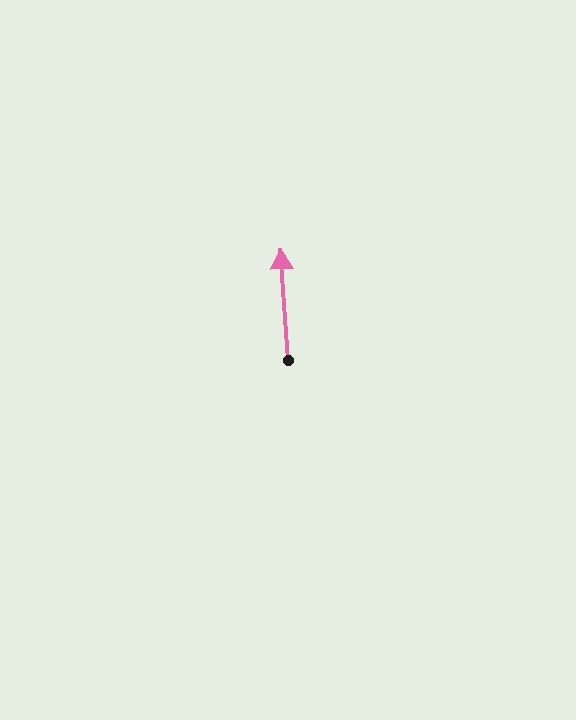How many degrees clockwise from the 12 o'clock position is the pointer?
Approximately 356 degrees.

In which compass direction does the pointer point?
North.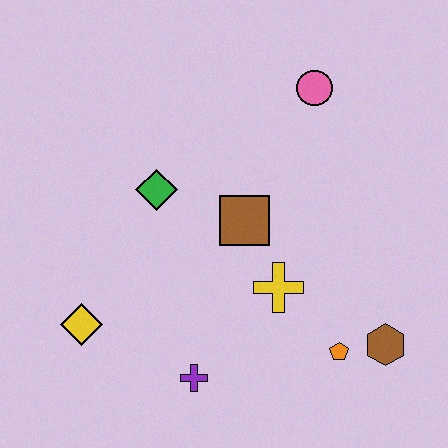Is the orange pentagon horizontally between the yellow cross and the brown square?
No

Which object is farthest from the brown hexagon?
The yellow diamond is farthest from the brown hexagon.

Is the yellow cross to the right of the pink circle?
No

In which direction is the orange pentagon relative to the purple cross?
The orange pentagon is to the right of the purple cross.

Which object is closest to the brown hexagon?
The orange pentagon is closest to the brown hexagon.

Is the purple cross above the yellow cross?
No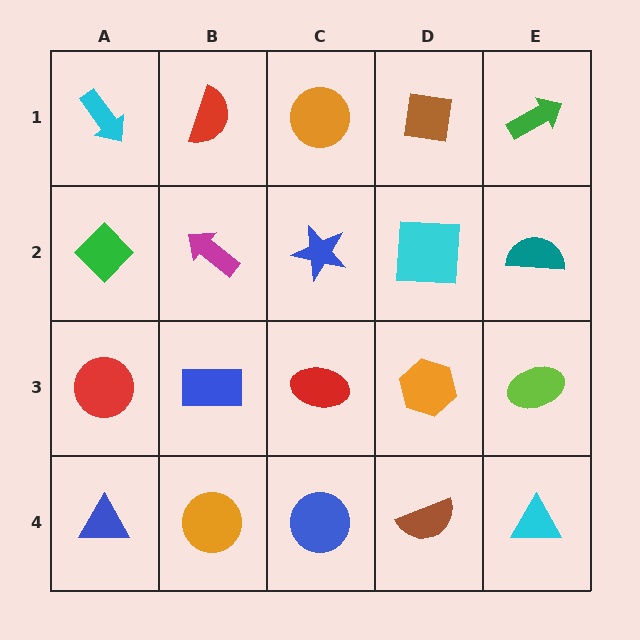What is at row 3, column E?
A lime ellipse.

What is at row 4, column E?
A cyan triangle.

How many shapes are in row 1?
5 shapes.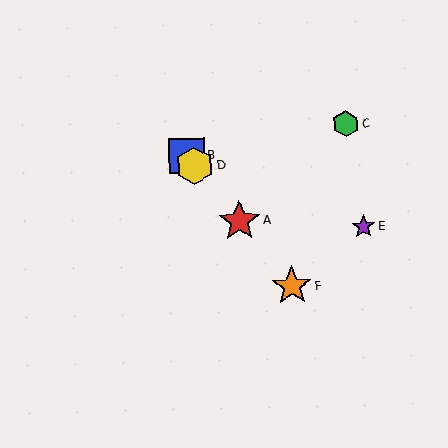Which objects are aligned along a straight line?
Objects A, B, D, F are aligned along a straight line.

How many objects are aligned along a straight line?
4 objects (A, B, D, F) are aligned along a straight line.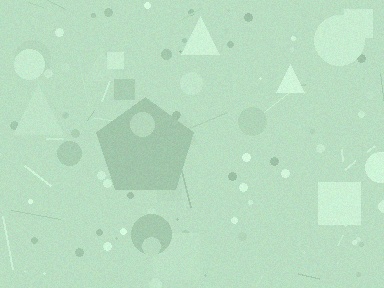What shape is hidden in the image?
A pentagon is hidden in the image.